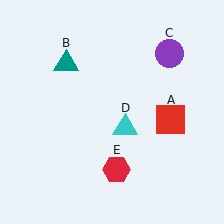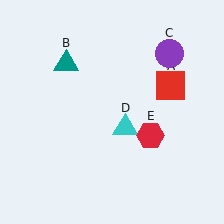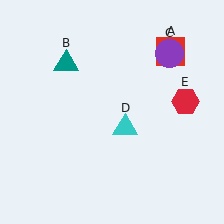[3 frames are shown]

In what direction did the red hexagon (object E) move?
The red hexagon (object E) moved up and to the right.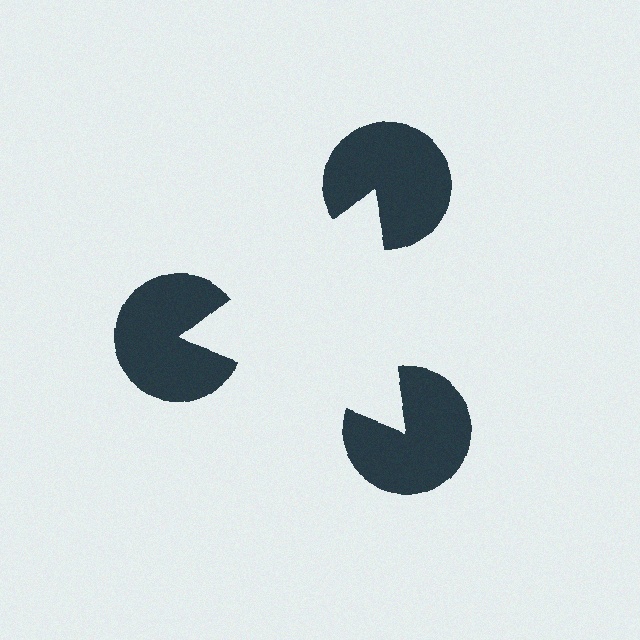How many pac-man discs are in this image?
There are 3 — one at each vertex of the illusory triangle.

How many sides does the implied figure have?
3 sides.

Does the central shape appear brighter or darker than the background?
It typically appears slightly brighter than the background, even though no actual brightness change is drawn.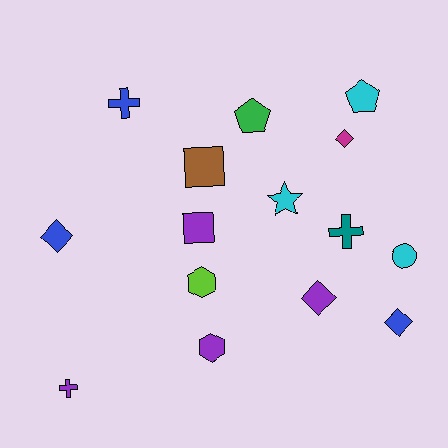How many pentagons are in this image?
There are 2 pentagons.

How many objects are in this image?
There are 15 objects.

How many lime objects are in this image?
There is 1 lime object.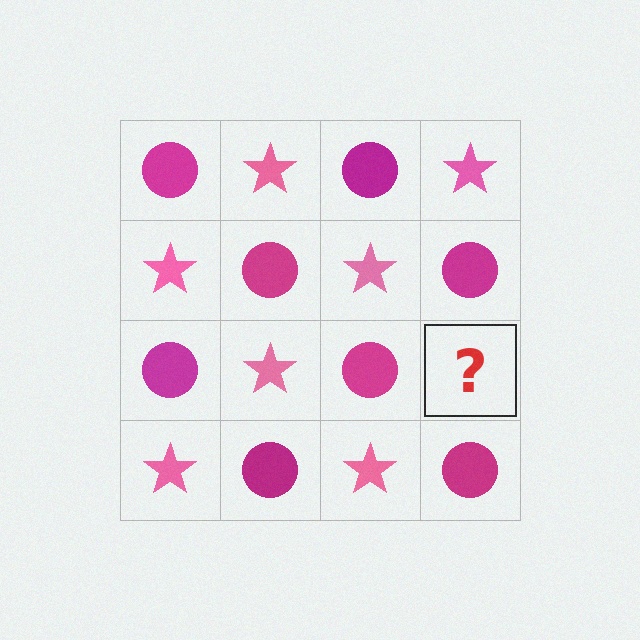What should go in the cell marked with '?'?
The missing cell should contain a pink star.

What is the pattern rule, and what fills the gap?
The rule is that it alternates magenta circle and pink star in a checkerboard pattern. The gap should be filled with a pink star.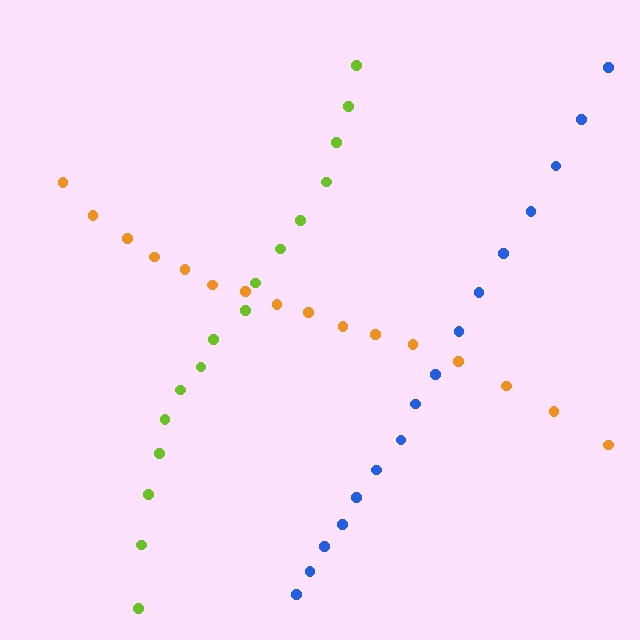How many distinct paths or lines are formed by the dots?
There are 3 distinct paths.